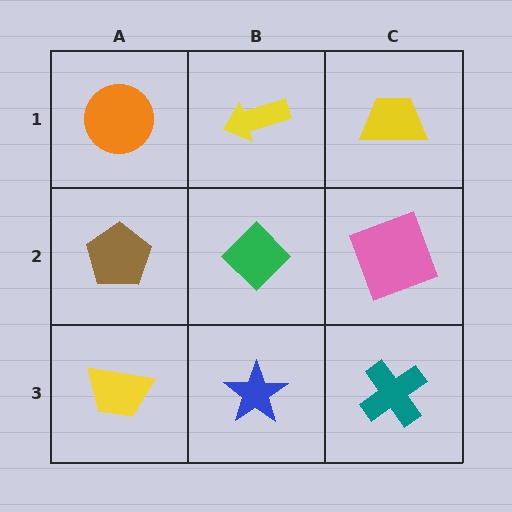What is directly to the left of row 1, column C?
A yellow arrow.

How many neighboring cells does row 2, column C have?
3.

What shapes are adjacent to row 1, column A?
A brown pentagon (row 2, column A), a yellow arrow (row 1, column B).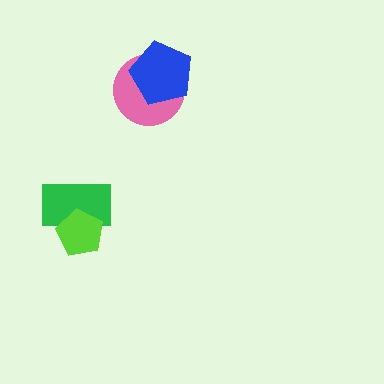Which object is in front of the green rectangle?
The lime pentagon is in front of the green rectangle.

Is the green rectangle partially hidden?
Yes, it is partially covered by another shape.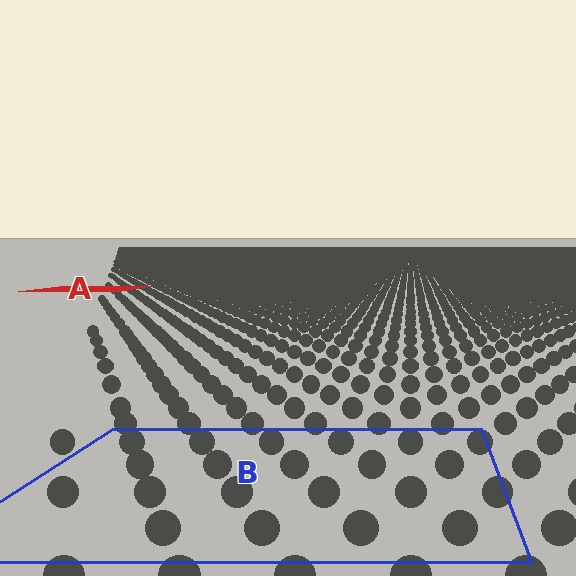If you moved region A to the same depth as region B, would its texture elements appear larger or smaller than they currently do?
They would appear larger. At a closer depth, the same texture elements are projected at a bigger on-screen size.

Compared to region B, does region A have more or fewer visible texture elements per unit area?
Region A has more texture elements per unit area — they are packed more densely because it is farther away.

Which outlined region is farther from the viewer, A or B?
Region A is farther from the viewer — the texture elements inside it appear smaller and more densely packed.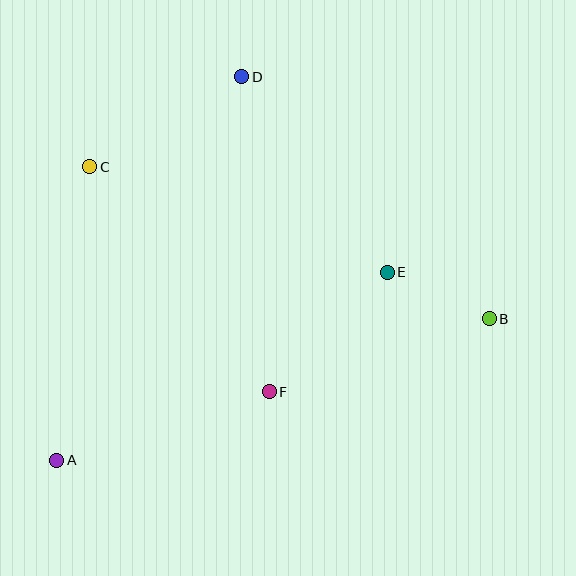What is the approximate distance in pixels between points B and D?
The distance between B and D is approximately 346 pixels.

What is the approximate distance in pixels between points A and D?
The distance between A and D is approximately 426 pixels.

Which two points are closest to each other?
Points B and E are closest to each other.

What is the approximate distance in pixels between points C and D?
The distance between C and D is approximately 177 pixels.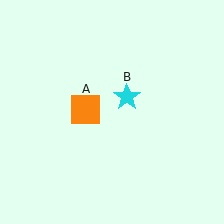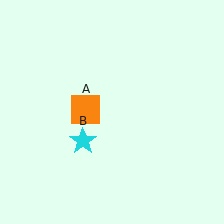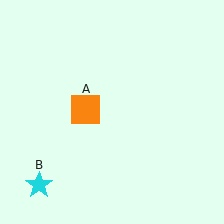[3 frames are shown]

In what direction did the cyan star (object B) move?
The cyan star (object B) moved down and to the left.